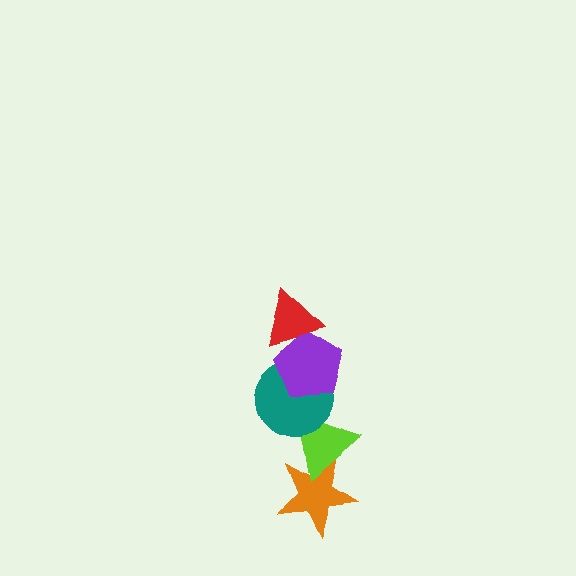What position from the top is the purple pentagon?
The purple pentagon is 2nd from the top.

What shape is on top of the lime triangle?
The teal circle is on top of the lime triangle.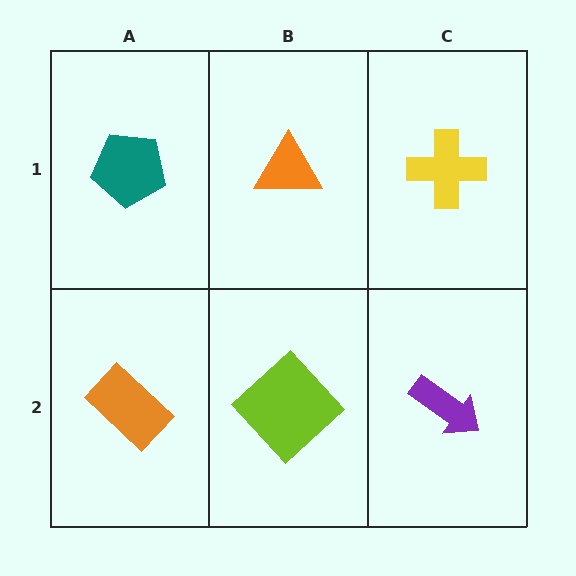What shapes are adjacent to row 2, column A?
A teal pentagon (row 1, column A), a lime diamond (row 2, column B).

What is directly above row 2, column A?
A teal pentagon.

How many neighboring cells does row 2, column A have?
2.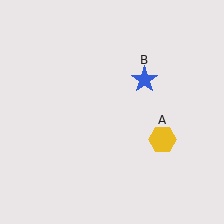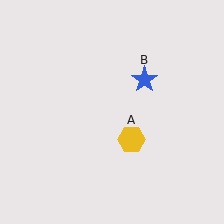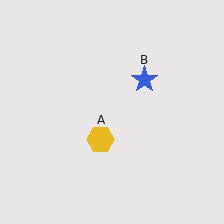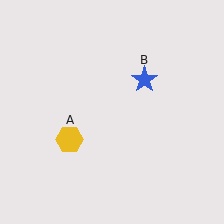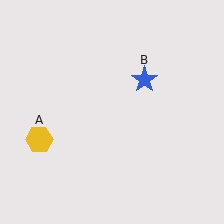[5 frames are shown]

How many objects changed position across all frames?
1 object changed position: yellow hexagon (object A).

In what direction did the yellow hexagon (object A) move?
The yellow hexagon (object A) moved left.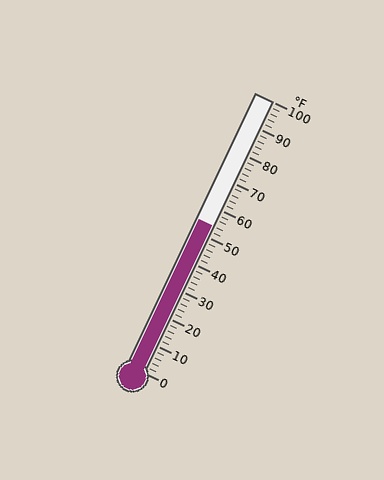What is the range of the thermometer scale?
The thermometer scale ranges from 0°F to 100°F.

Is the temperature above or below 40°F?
The temperature is above 40°F.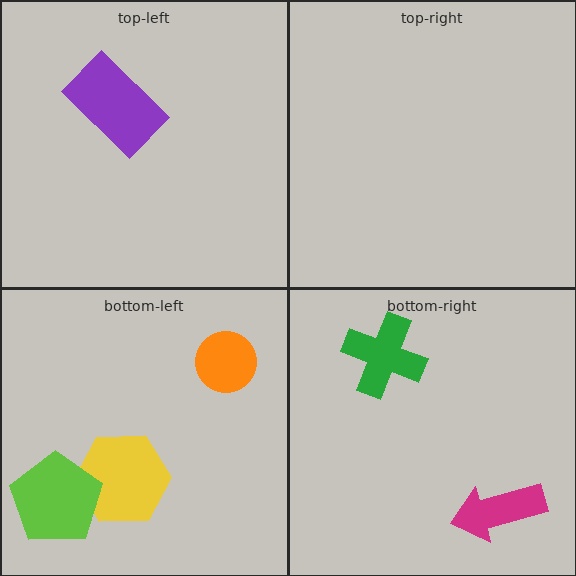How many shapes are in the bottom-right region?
2.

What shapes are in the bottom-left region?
The orange circle, the yellow hexagon, the lime pentagon.